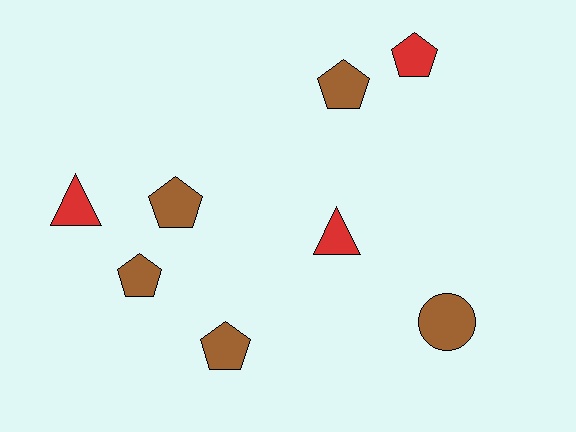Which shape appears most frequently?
Pentagon, with 5 objects.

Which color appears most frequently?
Brown, with 5 objects.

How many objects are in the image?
There are 8 objects.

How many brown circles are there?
There is 1 brown circle.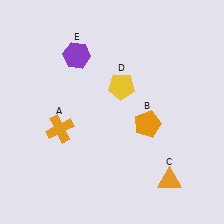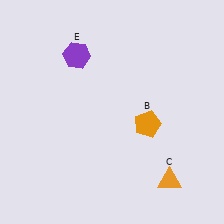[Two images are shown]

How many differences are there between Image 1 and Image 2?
There are 2 differences between the two images.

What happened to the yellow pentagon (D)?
The yellow pentagon (D) was removed in Image 2. It was in the top-right area of Image 1.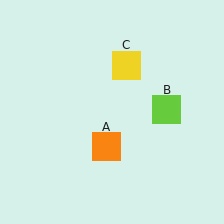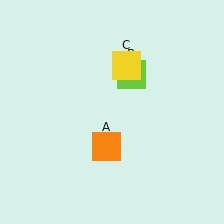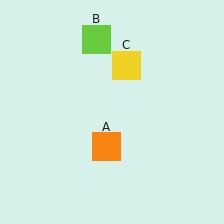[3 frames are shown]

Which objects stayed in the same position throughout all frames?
Orange square (object A) and yellow square (object C) remained stationary.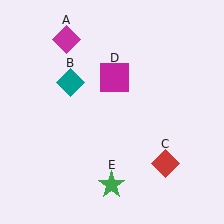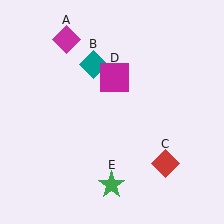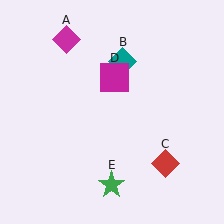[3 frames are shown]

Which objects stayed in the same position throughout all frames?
Magenta diamond (object A) and red diamond (object C) and magenta square (object D) and green star (object E) remained stationary.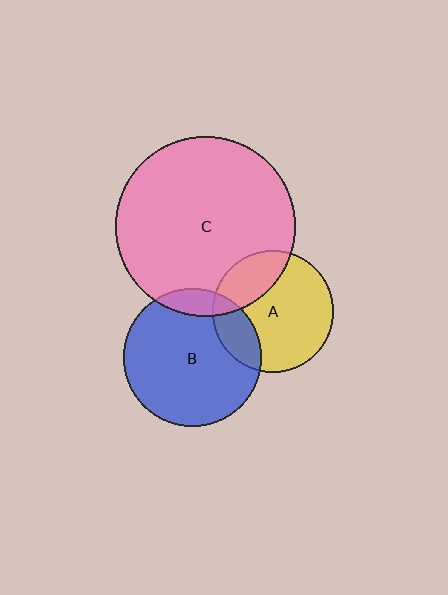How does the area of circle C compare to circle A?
Approximately 2.2 times.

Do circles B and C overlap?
Yes.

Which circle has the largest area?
Circle C (pink).